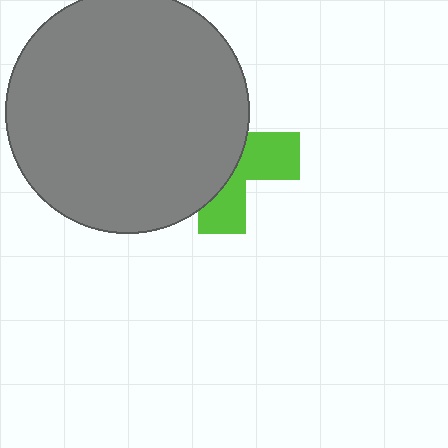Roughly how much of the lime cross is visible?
A small part of it is visible (roughly 38%).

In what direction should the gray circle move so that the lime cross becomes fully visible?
The gray circle should move left. That is the shortest direction to clear the overlap and leave the lime cross fully visible.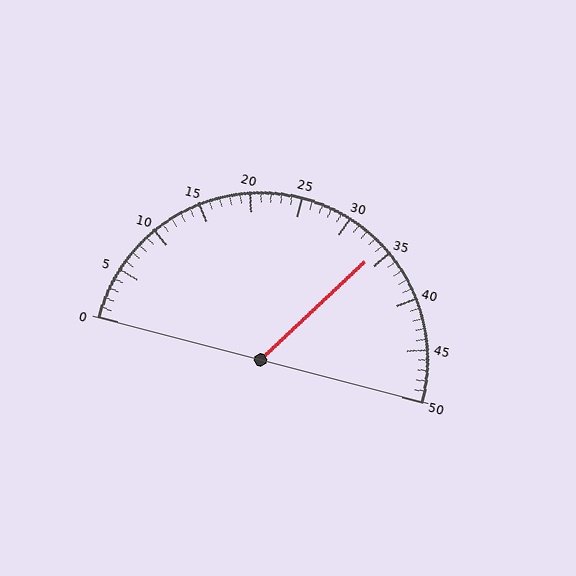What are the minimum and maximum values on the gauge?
The gauge ranges from 0 to 50.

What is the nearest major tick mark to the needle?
The nearest major tick mark is 35.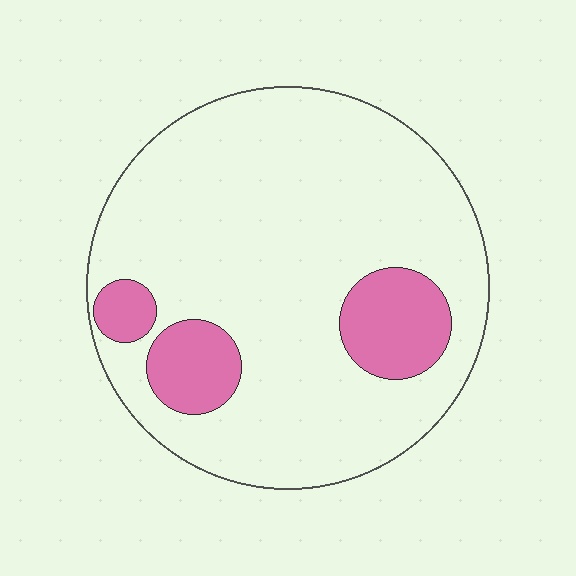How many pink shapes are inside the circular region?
3.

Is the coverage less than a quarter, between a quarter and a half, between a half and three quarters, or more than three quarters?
Less than a quarter.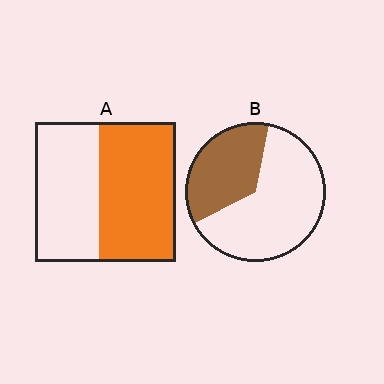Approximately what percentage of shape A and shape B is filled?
A is approximately 55% and B is approximately 35%.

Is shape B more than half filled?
No.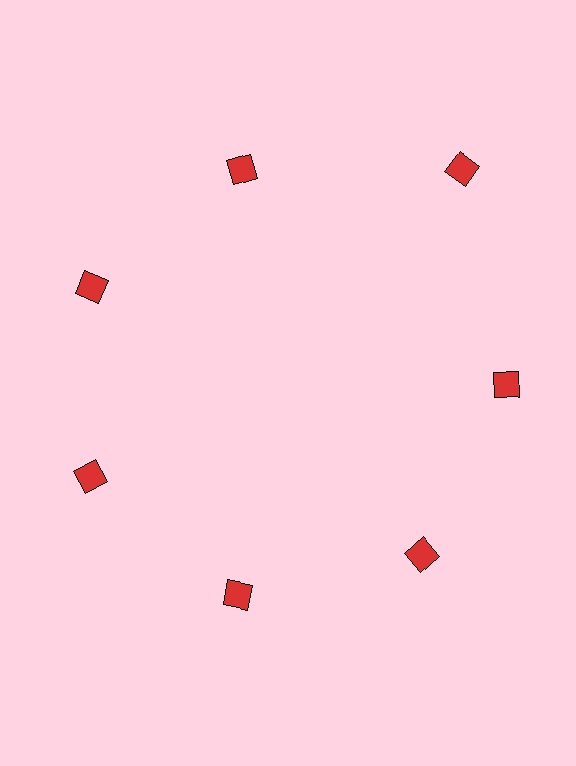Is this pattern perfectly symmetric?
No. The 7 red diamonds are arranged in a ring, but one element near the 1 o'clock position is pushed outward from the center, breaking the 7-fold rotational symmetry.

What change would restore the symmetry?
The symmetry would be restored by moving it inward, back onto the ring so that all 7 diamonds sit at equal angles and equal distance from the center.